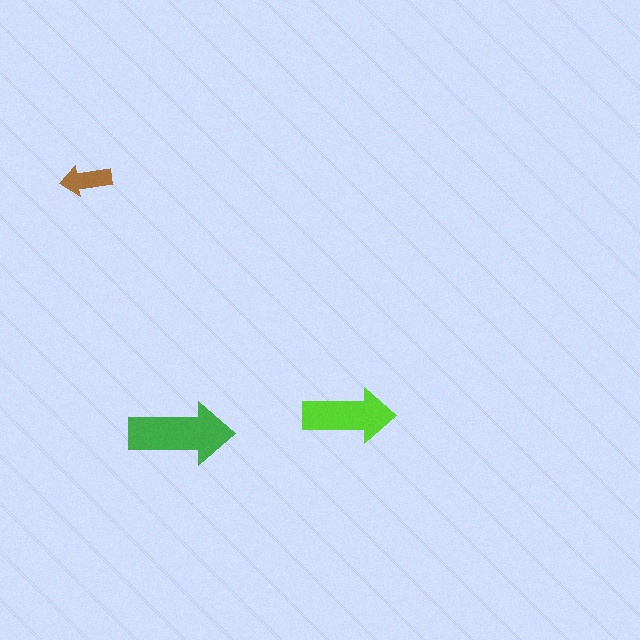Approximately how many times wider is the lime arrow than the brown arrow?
About 2 times wider.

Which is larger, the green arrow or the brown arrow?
The green one.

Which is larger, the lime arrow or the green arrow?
The green one.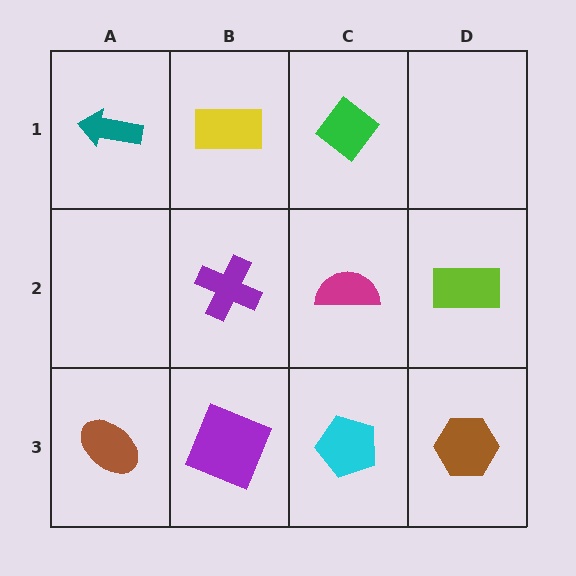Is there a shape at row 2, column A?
No, that cell is empty.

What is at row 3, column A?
A brown ellipse.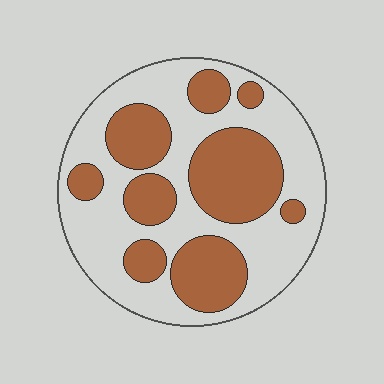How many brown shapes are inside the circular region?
9.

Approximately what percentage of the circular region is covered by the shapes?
Approximately 40%.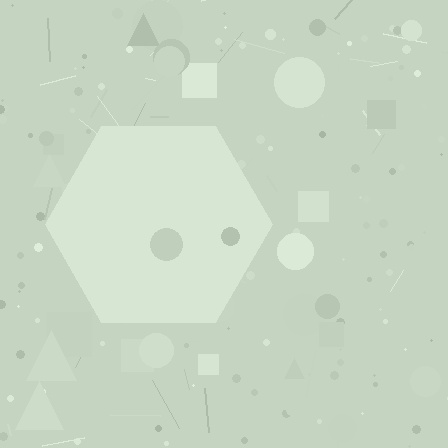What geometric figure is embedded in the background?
A hexagon is embedded in the background.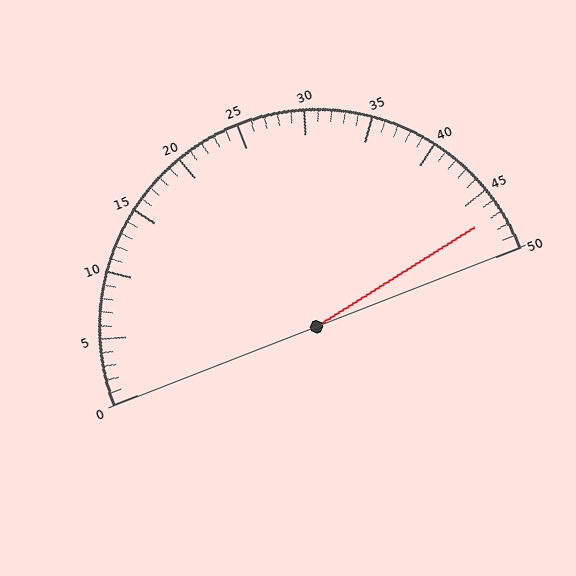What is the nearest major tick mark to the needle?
The nearest major tick mark is 45.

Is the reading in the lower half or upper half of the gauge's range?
The reading is in the upper half of the range (0 to 50).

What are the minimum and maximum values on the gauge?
The gauge ranges from 0 to 50.